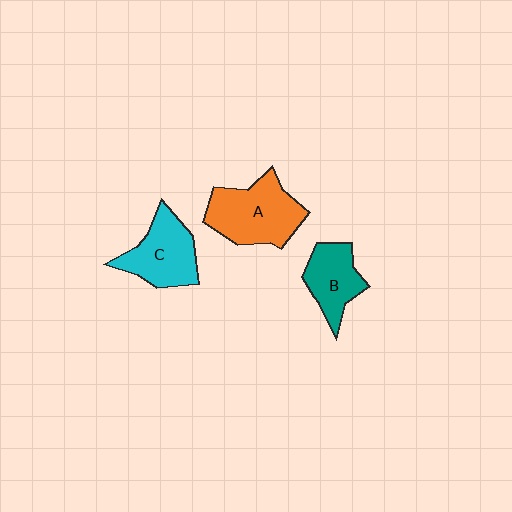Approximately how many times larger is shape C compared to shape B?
Approximately 1.2 times.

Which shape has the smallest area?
Shape B (teal).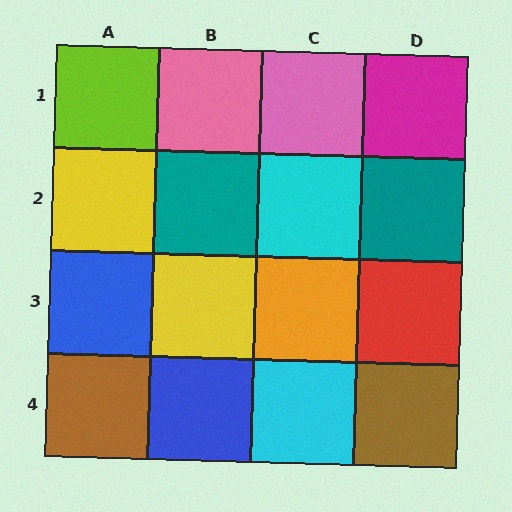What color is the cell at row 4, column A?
Brown.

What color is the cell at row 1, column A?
Lime.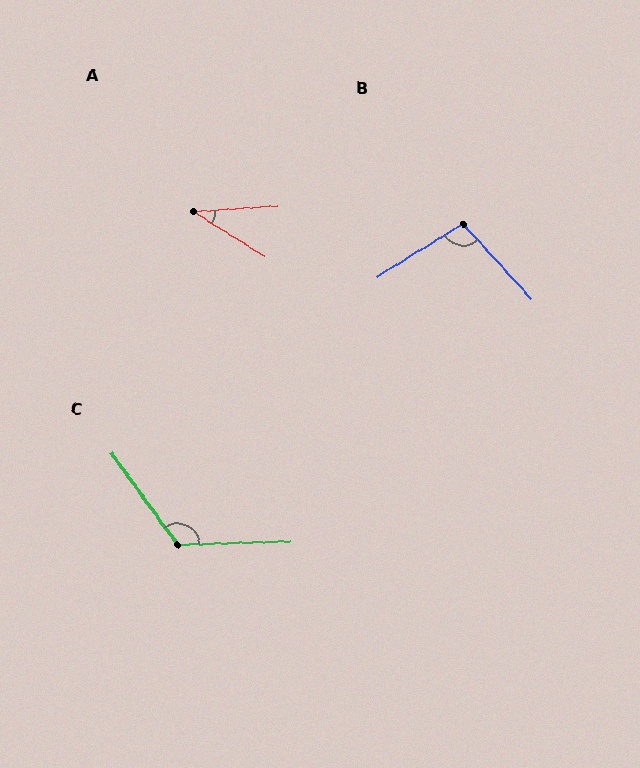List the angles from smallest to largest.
A (36°), B (100°), C (124°).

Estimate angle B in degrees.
Approximately 100 degrees.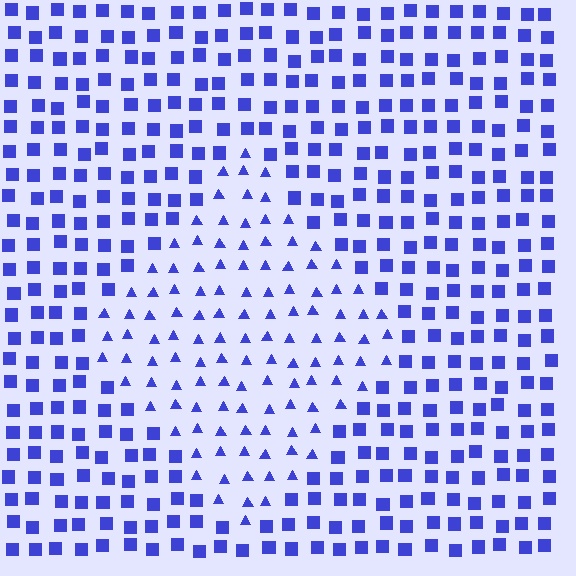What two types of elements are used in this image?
The image uses triangles inside the diamond region and squares outside it.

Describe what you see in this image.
The image is filled with small blue elements arranged in a uniform grid. A diamond-shaped region contains triangles, while the surrounding area contains squares. The boundary is defined purely by the change in element shape.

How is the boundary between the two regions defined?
The boundary is defined by a change in element shape: triangles inside vs. squares outside. All elements share the same color and spacing.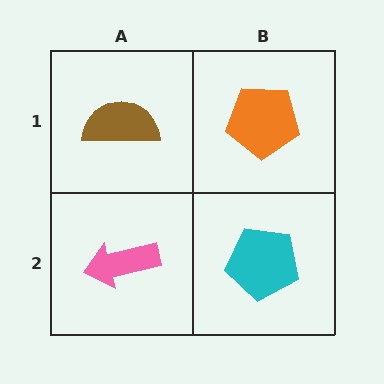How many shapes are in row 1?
2 shapes.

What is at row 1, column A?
A brown semicircle.